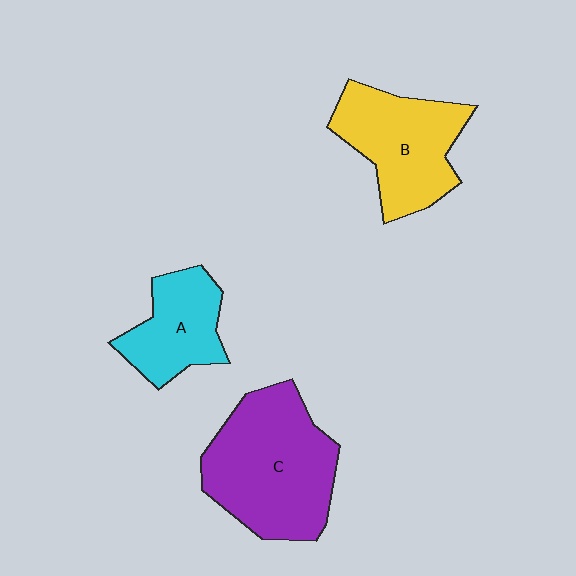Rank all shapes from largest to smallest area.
From largest to smallest: C (purple), B (yellow), A (cyan).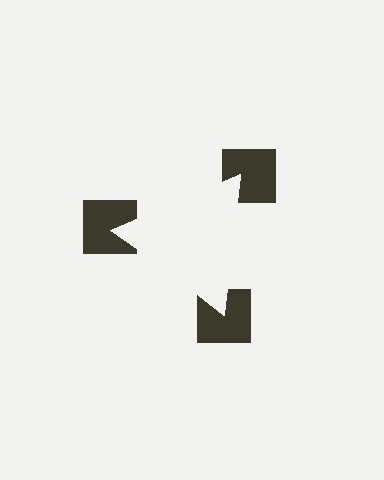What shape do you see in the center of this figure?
An illusory triangle — its edges are inferred from the aligned wedge cuts in the notched squares, not physically drawn.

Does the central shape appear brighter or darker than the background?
It typically appears slightly brighter than the background, even though no actual brightness change is drawn.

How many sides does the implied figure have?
3 sides.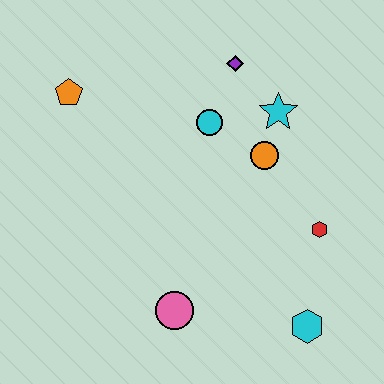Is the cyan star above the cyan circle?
Yes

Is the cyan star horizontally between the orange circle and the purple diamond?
No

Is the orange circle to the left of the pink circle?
No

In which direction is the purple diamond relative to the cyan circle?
The purple diamond is above the cyan circle.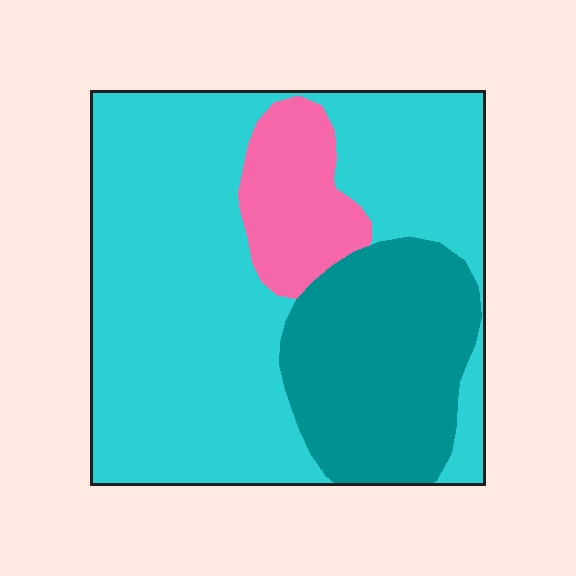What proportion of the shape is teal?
Teal covers 25% of the shape.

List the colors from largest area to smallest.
From largest to smallest: cyan, teal, pink.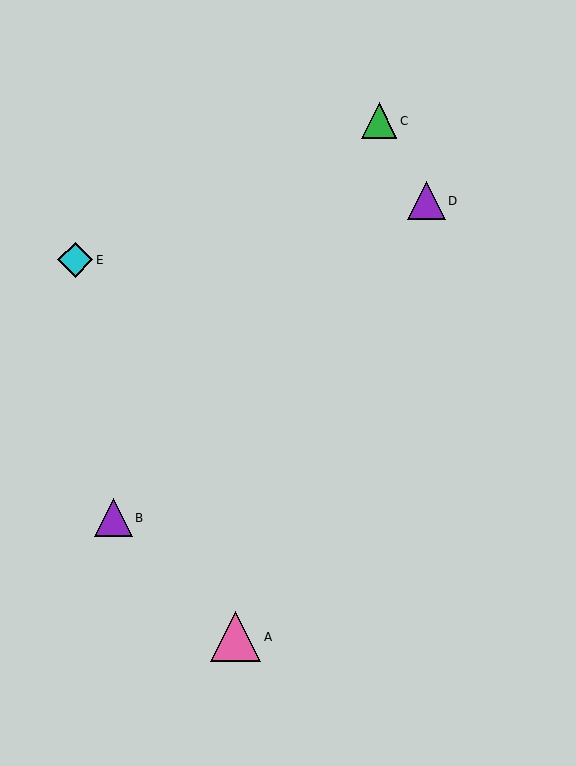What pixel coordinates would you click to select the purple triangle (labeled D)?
Click at (426, 201) to select the purple triangle D.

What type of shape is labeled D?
Shape D is a purple triangle.